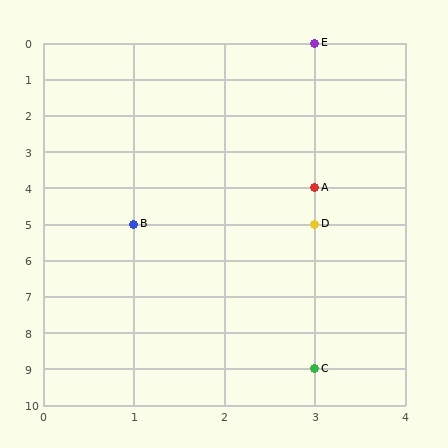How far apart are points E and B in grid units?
Points E and B are 2 columns and 5 rows apart (about 5.4 grid units diagonally).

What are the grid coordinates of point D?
Point D is at grid coordinates (3, 5).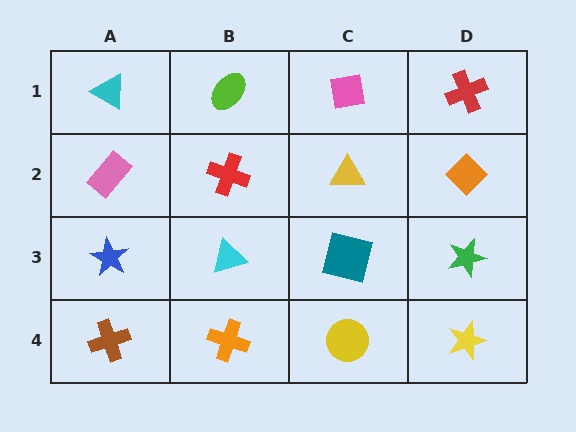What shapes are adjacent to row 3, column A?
A pink rectangle (row 2, column A), a brown cross (row 4, column A), a cyan triangle (row 3, column B).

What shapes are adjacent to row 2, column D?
A red cross (row 1, column D), a green star (row 3, column D), a yellow triangle (row 2, column C).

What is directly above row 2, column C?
A pink square.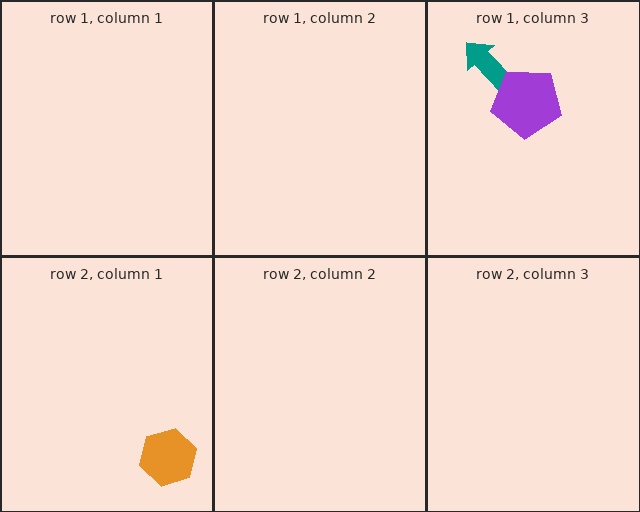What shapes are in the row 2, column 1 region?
The orange hexagon.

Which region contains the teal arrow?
The row 1, column 3 region.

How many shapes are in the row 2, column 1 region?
1.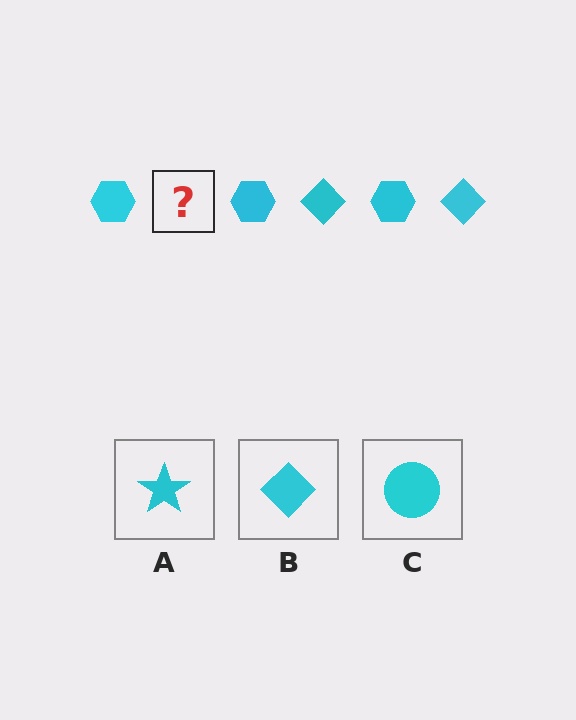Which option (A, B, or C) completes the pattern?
B.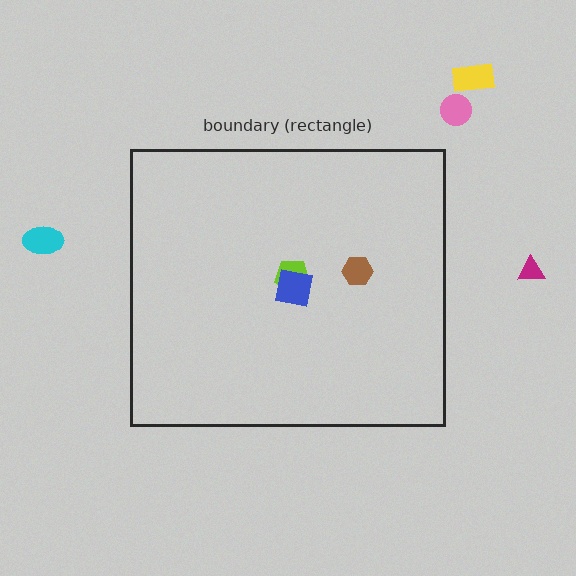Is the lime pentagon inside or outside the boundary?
Inside.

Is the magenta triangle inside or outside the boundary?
Outside.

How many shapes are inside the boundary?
3 inside, 4 outside.